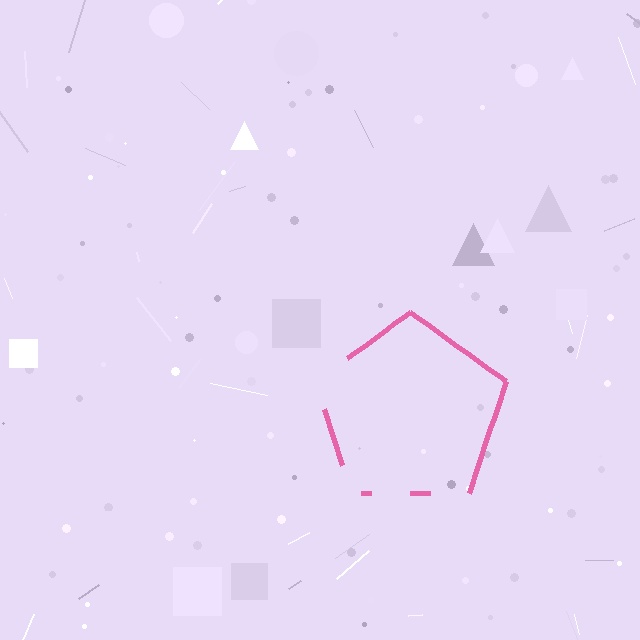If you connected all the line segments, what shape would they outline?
They would outline a pentagon.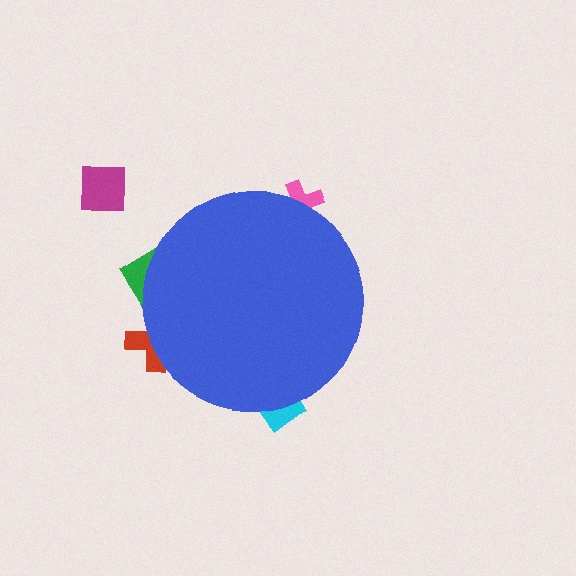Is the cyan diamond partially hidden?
Yes, the cyan diamond is partially hidden behind the blue circle.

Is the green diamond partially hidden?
Yes, the green diamond is partially hidden behind the blue circle.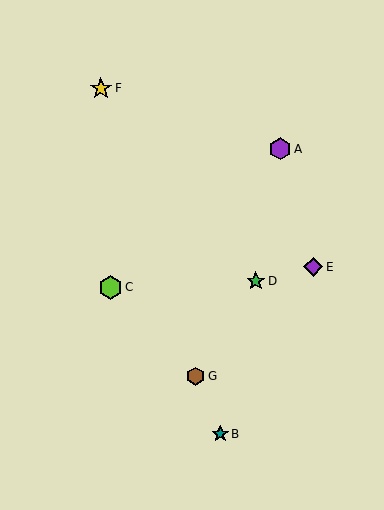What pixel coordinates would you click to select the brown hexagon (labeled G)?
Click at (196, 376) to select the brown hexagon G.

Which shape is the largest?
The lime hexagon (labeled C) is the largest.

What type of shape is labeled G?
Shape G is a brown hexagon.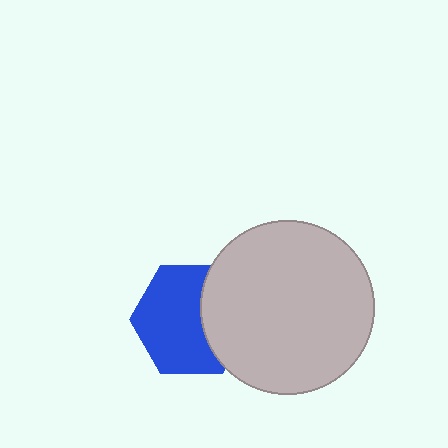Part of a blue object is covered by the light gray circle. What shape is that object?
It is a hexagon.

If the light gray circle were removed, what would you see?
You would see the complete blue hexagon.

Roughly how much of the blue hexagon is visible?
Most of it is visible (roughly 66%).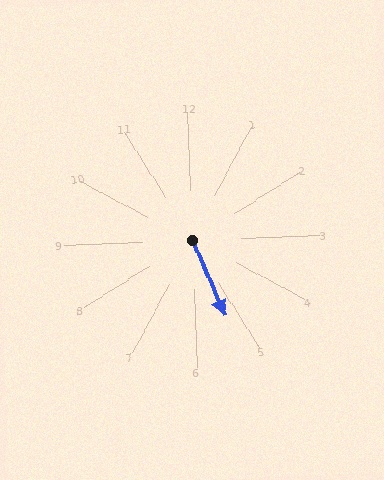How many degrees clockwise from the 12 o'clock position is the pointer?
Approximately 159 degrees.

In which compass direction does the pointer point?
South.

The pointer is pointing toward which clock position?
Roughly 5 o'clock.